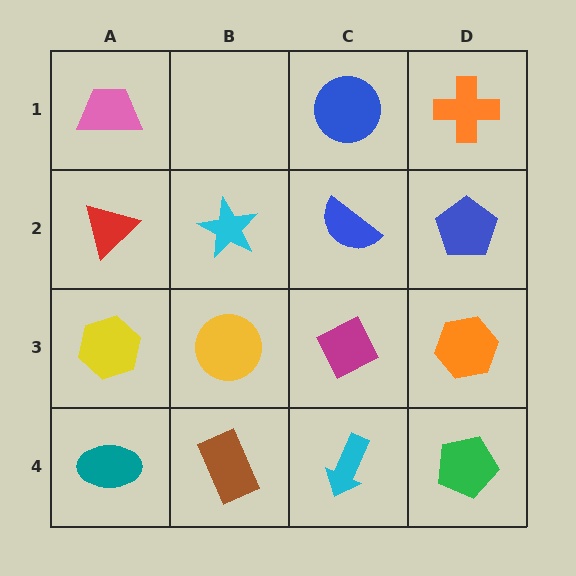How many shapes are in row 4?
4 shapes.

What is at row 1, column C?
A blue circle.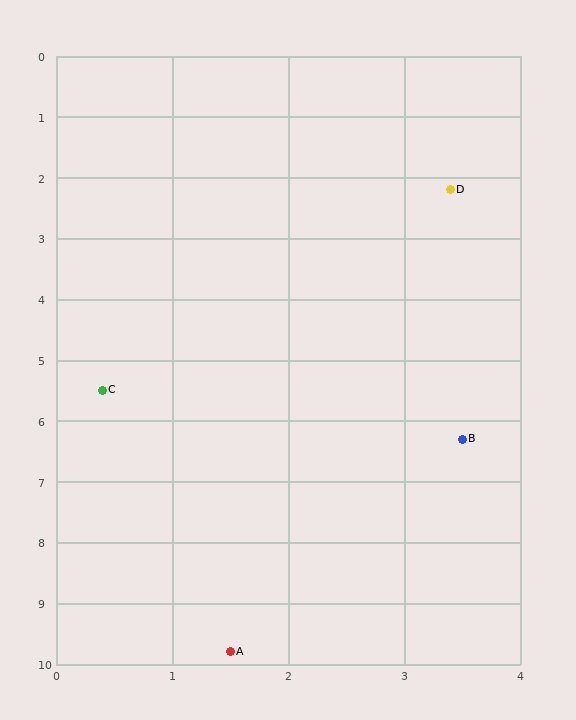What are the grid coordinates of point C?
Point C is at approximately (0.4, 5.5).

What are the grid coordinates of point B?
Point B is at approximately (3.5, 6.3).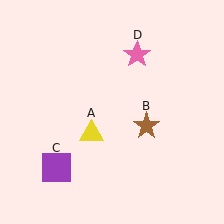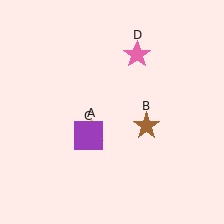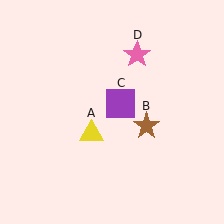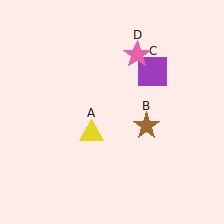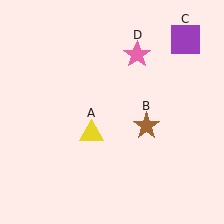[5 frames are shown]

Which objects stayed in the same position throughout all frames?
Yellow triangle (object A) and brown star (object B) and pink star (object D) remained stationary.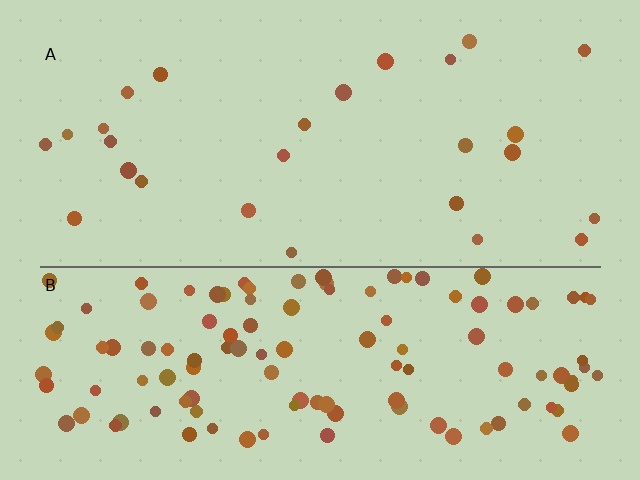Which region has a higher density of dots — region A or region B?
B (the bottom).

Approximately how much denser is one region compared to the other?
Approximately 4.5× — region B over region A.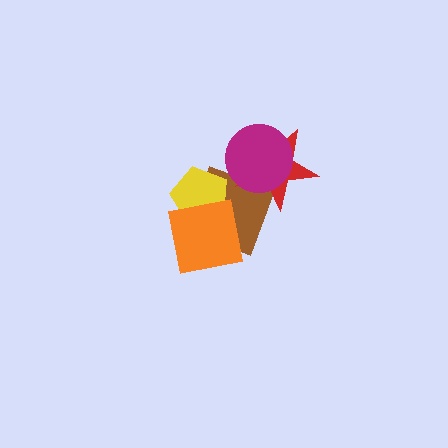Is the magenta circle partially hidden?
No, no other shape covers it.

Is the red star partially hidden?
Yes, it is partially covered by another shape.